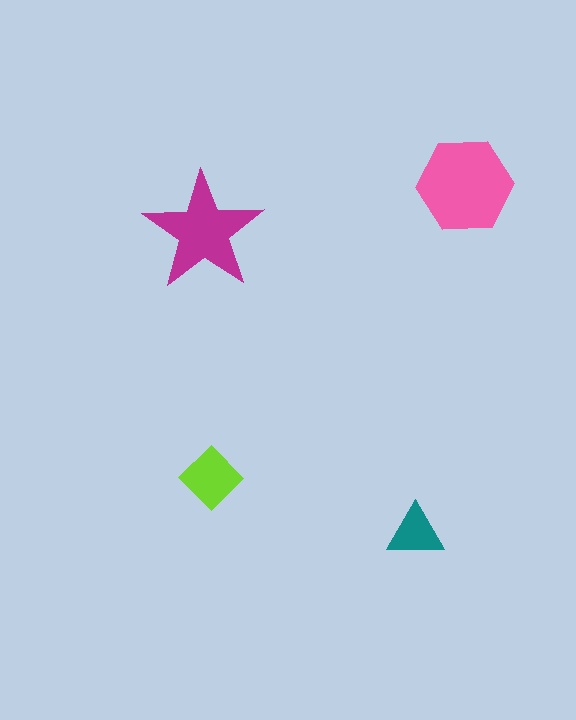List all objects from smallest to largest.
The teal triangle, the lime diamond, the magenta star, the pink hexagon.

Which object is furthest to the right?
The pink hexagon is rightmost.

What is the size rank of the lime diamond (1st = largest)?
3rd.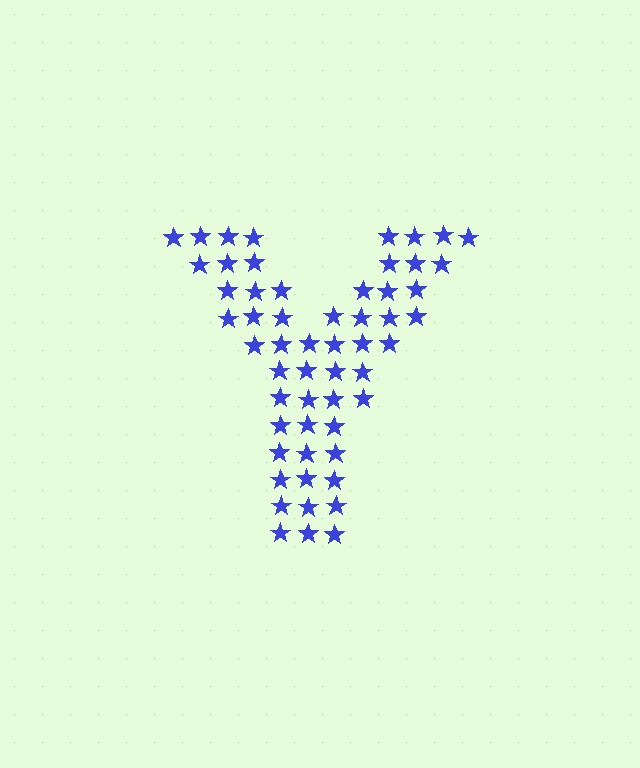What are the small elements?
The small elements are stars.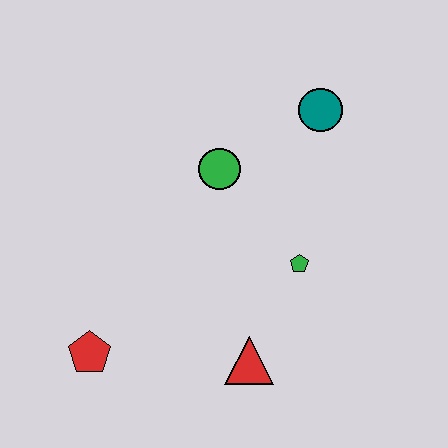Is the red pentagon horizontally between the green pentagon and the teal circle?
No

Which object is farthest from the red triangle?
The teal circle is farthest from the red triangle.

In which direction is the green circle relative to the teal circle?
The green circle is to the left of the teal circle.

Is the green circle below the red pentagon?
No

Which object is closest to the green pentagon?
The red triangle is closest to the green pentagon.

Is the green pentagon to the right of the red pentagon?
Yes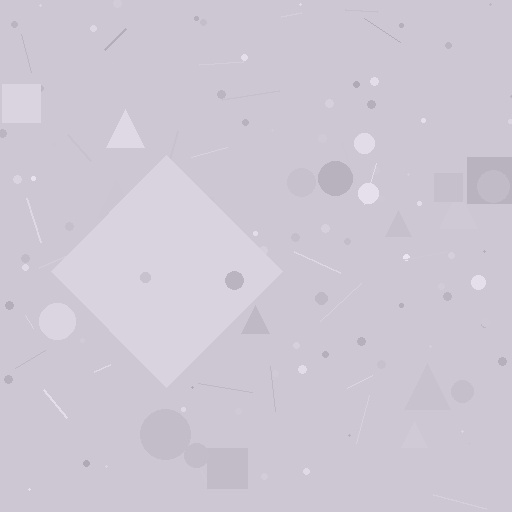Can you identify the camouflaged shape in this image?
The camouflaged shape is a diamond.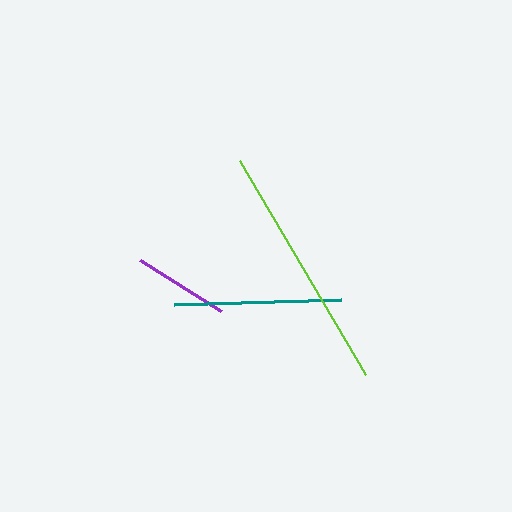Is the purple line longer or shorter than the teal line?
The teal line is longer than the purple line.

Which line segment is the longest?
The lime line is the longest at approximately 248 pixels.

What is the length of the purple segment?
The purple segment is approximately 96 pixels long.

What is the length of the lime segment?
The lime segment is approximately 248 pixels long.